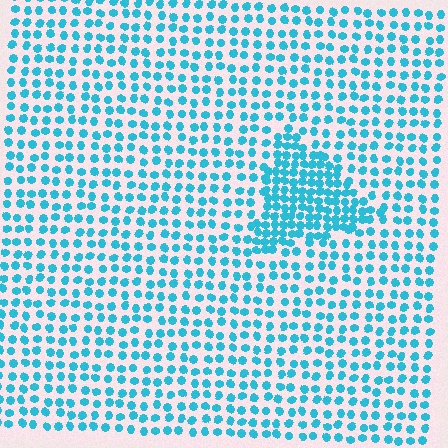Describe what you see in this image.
The image contains small cyan elements arranged at two different densities. A triangle-shaped region is visible where the elements are more densely packed than the surrounding area.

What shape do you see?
I see a triangle.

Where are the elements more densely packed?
The elements are more densely packed inside the triangle boundary.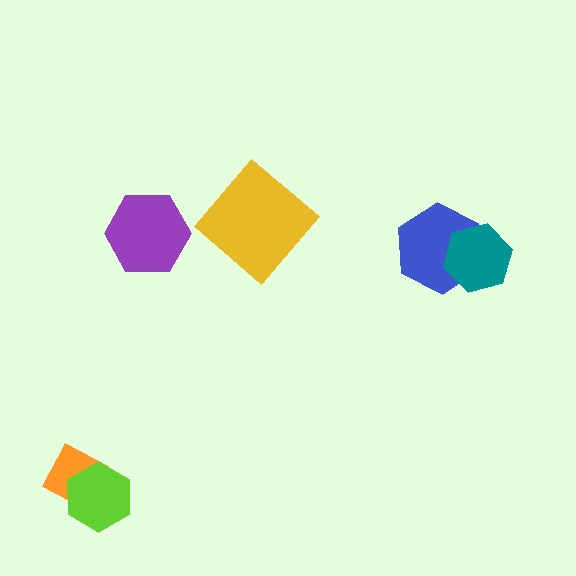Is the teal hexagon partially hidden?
No, no other shape covers it.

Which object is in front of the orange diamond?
The lime hexagon is in front of the orange diamond.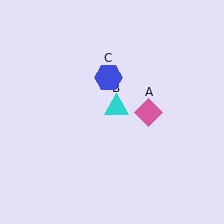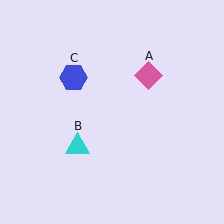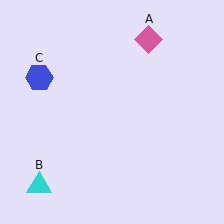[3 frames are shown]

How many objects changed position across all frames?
3 objects changed position: pink diamond (object A), cyan triangle (object B), blue hexagon (object C).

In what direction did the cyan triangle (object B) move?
The cyan triangle (object B) moved down and to the left.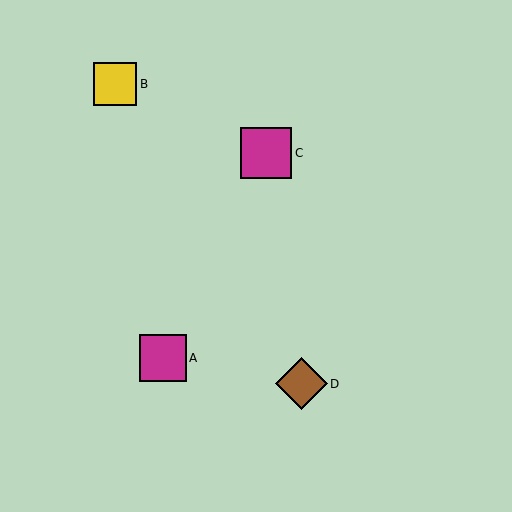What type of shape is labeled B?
Shape B is a yellow square.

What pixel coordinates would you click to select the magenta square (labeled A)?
Click at (163, 358) to select the magenta square A.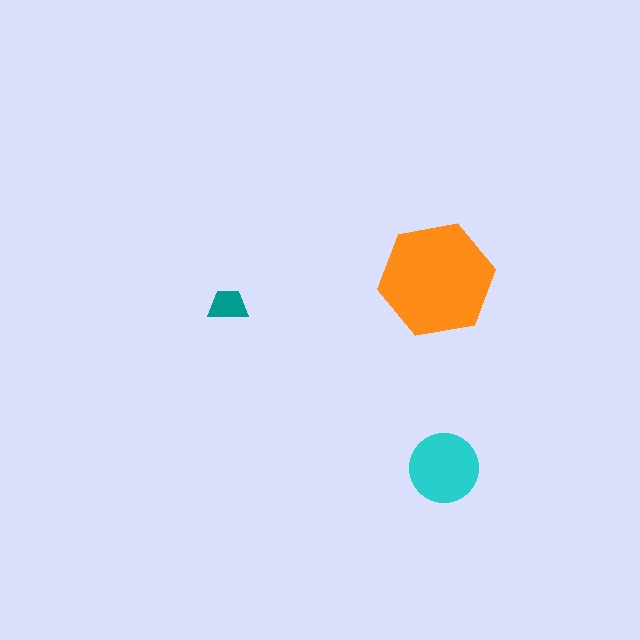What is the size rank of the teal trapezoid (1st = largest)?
3rd.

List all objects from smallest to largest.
The teal trapezoid, the cyan circle, the orange hexagon.